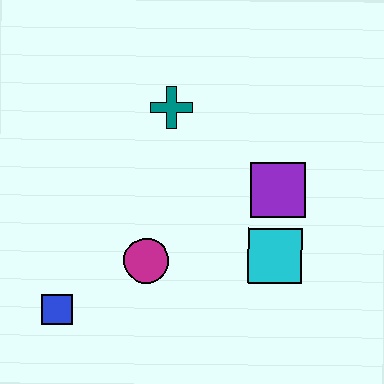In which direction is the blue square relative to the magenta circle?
The blue square is to the left of the magenta circle.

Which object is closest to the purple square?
The cyan square is closest to the purple square.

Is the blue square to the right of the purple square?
No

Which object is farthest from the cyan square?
The blue square is farthest from the cyan square.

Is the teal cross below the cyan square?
No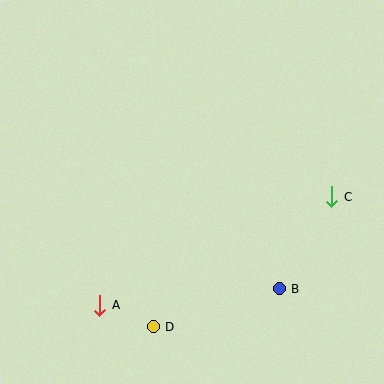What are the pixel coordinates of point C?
Point C is at (332, 197).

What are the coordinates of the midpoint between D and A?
The midpoint between D and A is at (126, 316).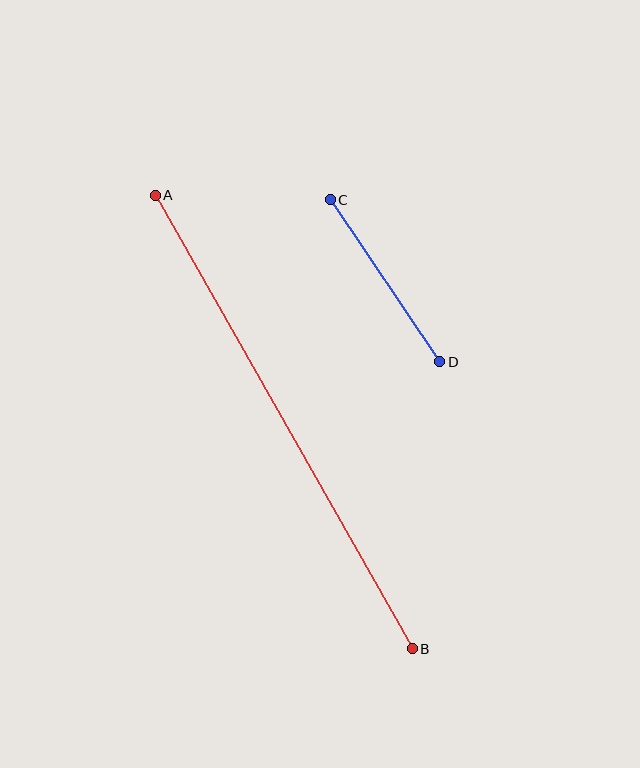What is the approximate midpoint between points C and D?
The midpoint is at approximately (385, 281) pixels.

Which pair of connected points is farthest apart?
Points A and B are farthest apart.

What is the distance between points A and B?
The distance is approximately 521 pixels.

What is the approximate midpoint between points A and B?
The midpoint is at approximately (284, 422) pixels.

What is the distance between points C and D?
The distance is approximately 196 pixels.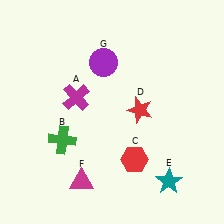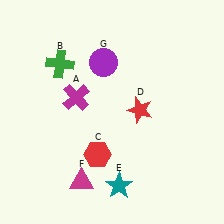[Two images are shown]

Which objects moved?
The objects that moved are: the green cross (B), the red hexagon (C), the teal star (E).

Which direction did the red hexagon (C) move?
The red hexagon (C) moved left.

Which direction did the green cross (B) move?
The green cross (B) moved up.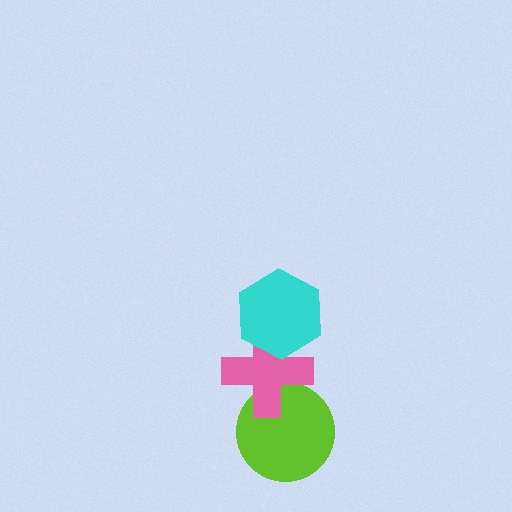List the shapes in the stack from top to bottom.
From top to bottom: the cyan hexagon, the pink cross, the lime circle.